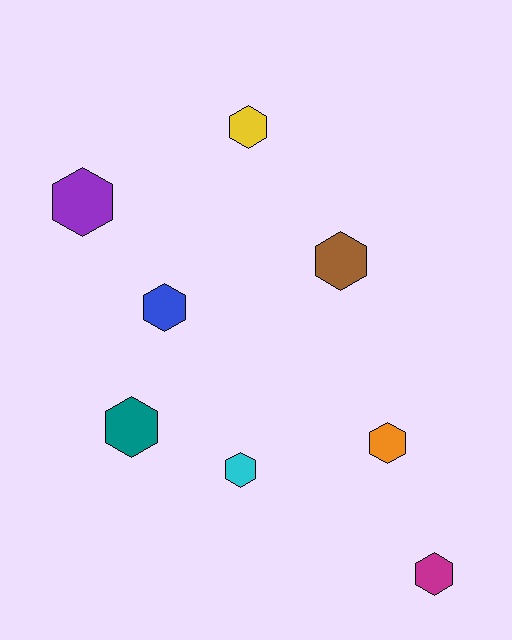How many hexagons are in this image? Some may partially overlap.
There are 8 hexagons.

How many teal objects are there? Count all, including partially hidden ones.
There is 1 teal object.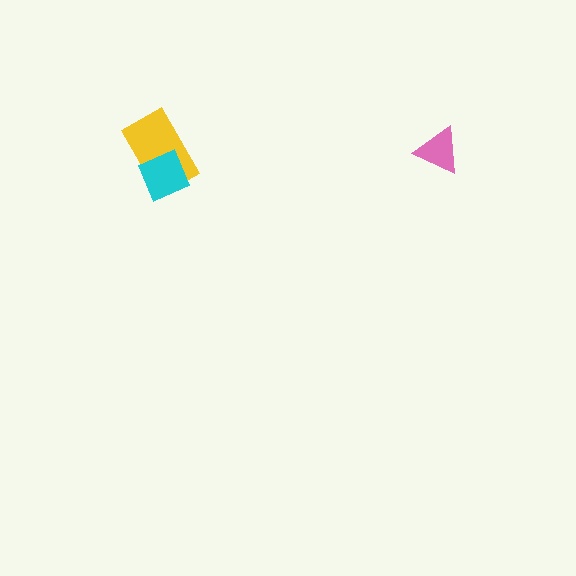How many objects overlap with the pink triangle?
0 objects overlap with the pink triangle.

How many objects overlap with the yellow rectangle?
1 object overlaps with the yellow rectangle.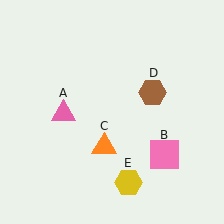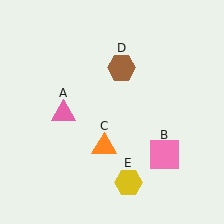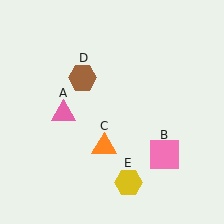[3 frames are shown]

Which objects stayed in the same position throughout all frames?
Pink triangle (object A) and pink square (object B) and orange triangle (object C) and yellow hexagon (object E) remained stationary.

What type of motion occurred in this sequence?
The brown hexagon (object D) rotated counterclockwise around the center of the scene.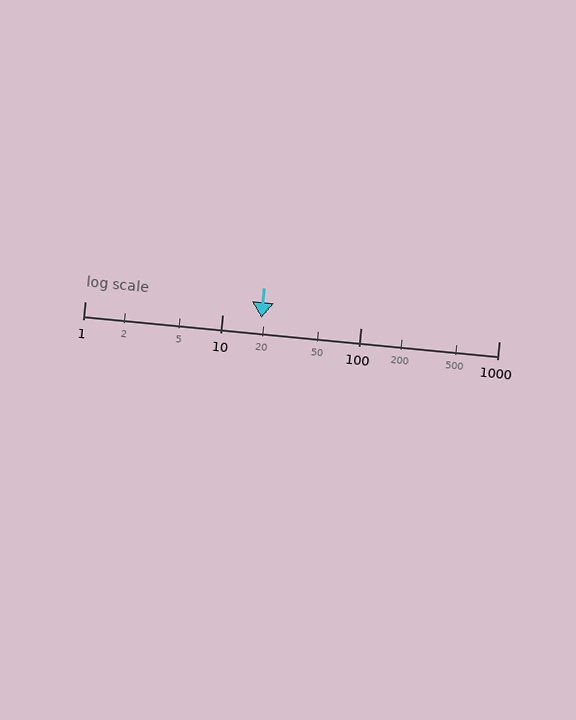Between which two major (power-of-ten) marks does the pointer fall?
The pointer is between 10 and 100.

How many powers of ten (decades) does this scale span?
The scale spans 3 decades, from 1 to 1000.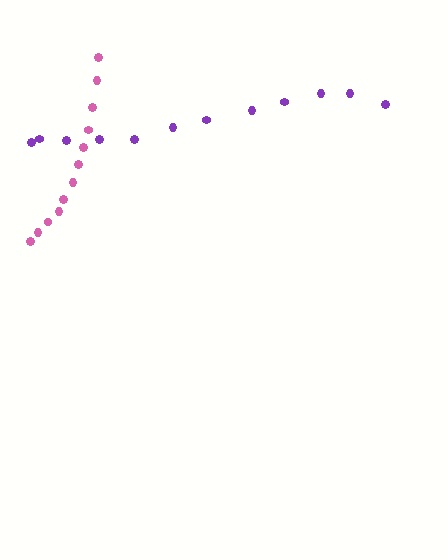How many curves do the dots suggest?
There are 2 distinct paths.